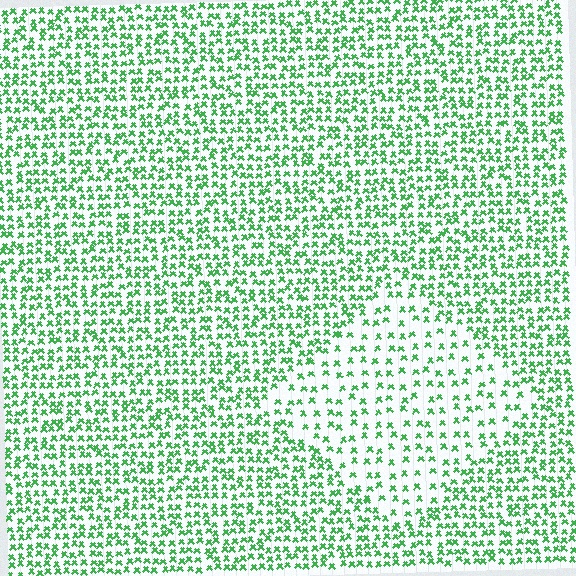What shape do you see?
I see a diamond.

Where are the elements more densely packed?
The elements are more densely packed outside the diamond boundary.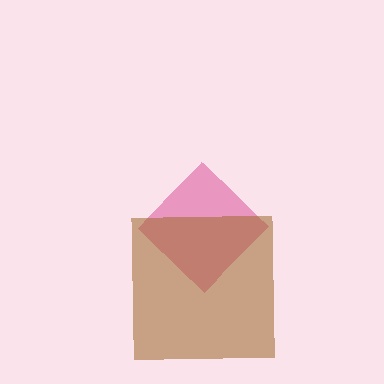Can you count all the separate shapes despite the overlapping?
Yes, there are 2 separate shapes.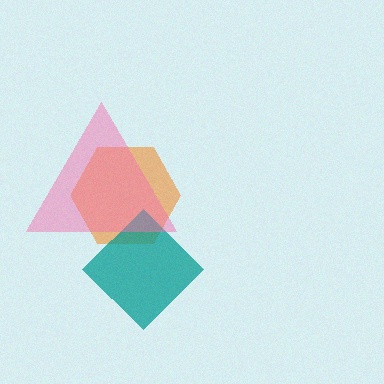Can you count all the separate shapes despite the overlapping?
Yes, there are 3 separate shapes.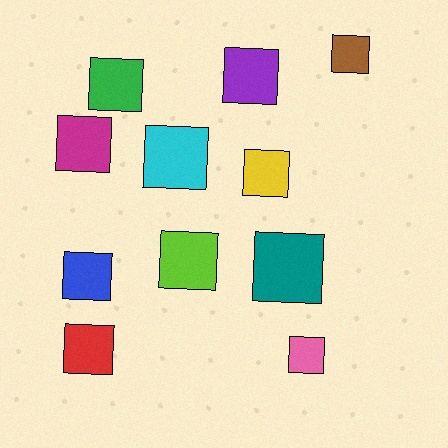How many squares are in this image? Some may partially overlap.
There are 11 squares.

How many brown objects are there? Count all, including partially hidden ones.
There is 1 brown object.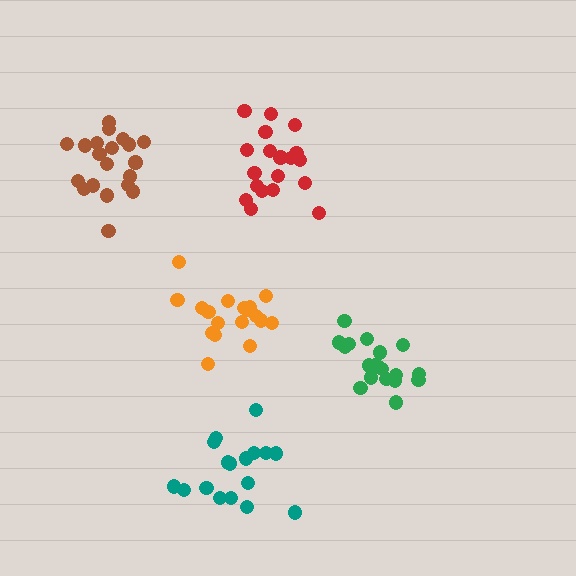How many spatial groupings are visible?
There are 5 spatial groupings.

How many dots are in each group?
Group 1: 19 dots, Group 2: 17 dots, Group 3: 20 dots, Group 4: 19 dots, Group 5: 19 dots (94 total).